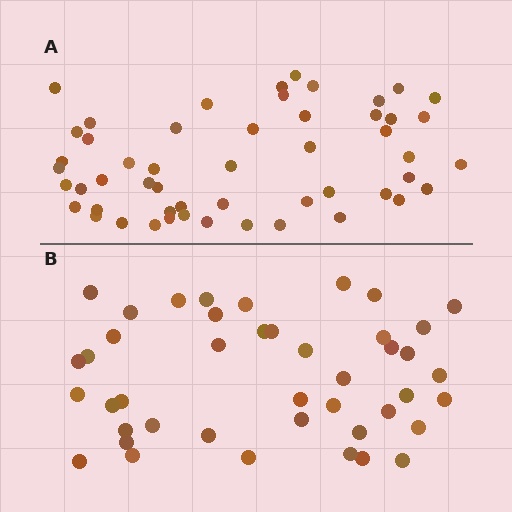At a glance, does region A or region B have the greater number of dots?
Region A (the top region) has more dots.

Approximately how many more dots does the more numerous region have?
Region A has roughly 8 or so more dots than region B.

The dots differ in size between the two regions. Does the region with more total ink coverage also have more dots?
No. Region B has more total ink coverage because its dots are larger, but region A actually contains more individual dots. Total area can be misleading — the number of items is what matters here.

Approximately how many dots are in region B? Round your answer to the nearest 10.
About 40 dots. (The exact count is 43, which rounds to 40.)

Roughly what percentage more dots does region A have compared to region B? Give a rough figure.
About 20% more.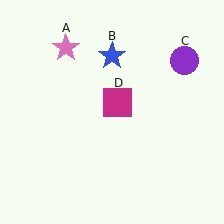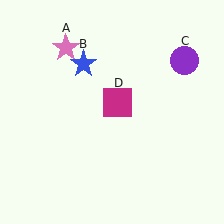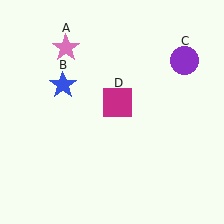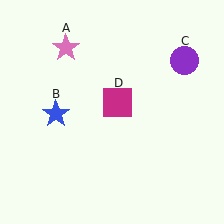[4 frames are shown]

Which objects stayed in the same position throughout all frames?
Pink star (object A) and purple circle (object C) and magenta square (object D) remained stationary.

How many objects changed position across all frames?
1 object changed position: blue star (object B).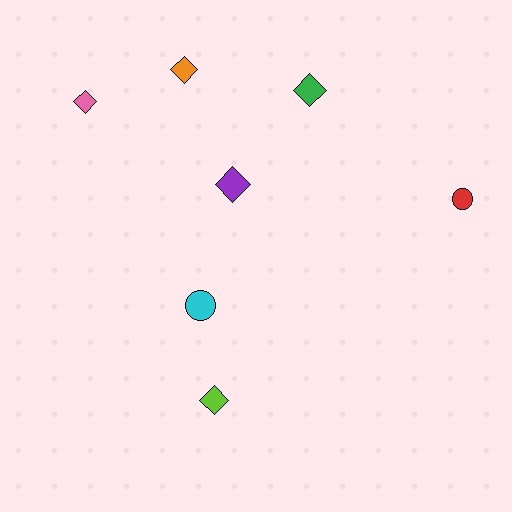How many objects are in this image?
There are 7 objects.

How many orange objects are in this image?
There is 1 orange object.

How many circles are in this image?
There are 2 circles.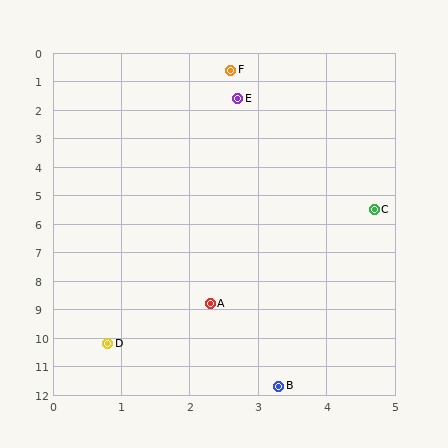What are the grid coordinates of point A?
Point A is at approximately (2.3, 8.8).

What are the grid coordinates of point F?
Point F is at approximately (2.6, 0.6).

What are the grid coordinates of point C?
Point C is at approximately (4.7, 5.5).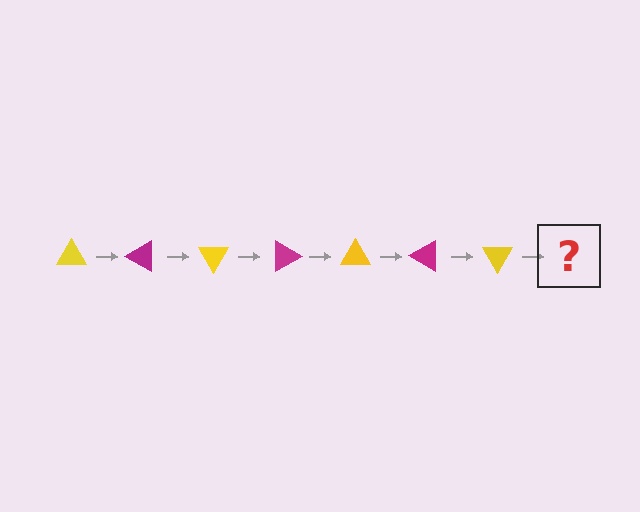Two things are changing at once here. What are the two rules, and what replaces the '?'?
The two rules are that it rotates 30 degrees each step and the color cycles through yellow and magenta. The '?' should be a magenta triangle, rotated 210 degrees from the start.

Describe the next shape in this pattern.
It should be a magenta triangle, rotated 210 degrees from the start.